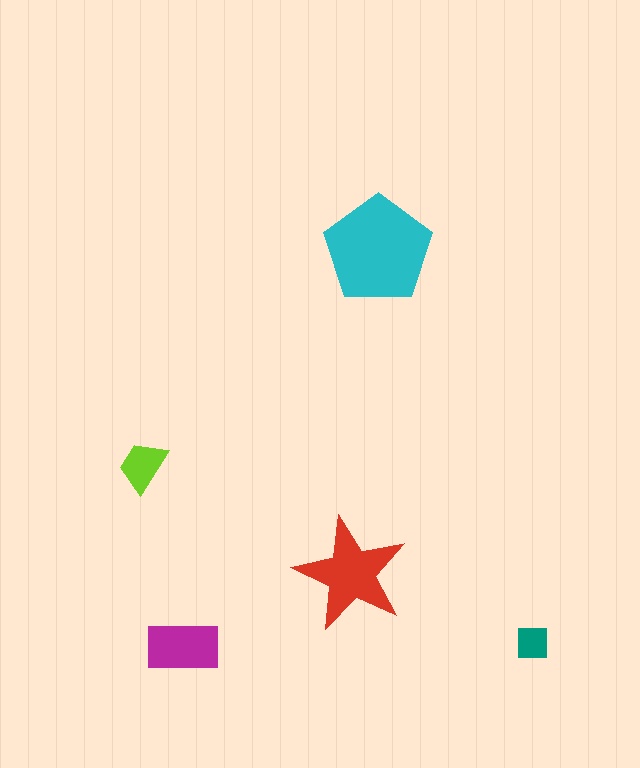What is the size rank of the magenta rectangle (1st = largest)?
3rd.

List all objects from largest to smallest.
The cyan pentagon, the red star, the magenta rectangle, the lime trapezoid, the teal square.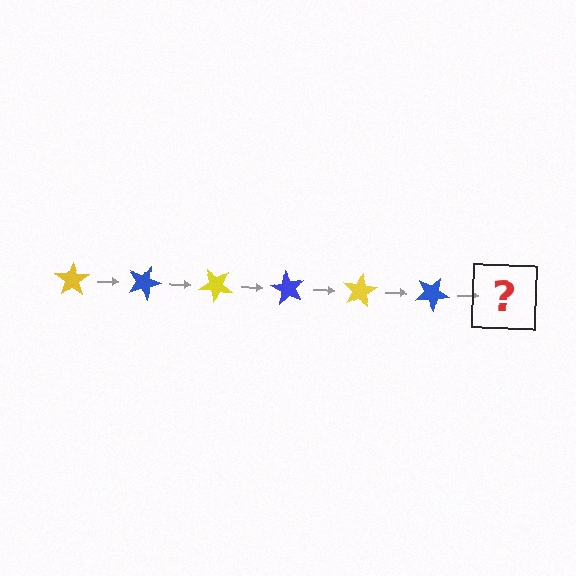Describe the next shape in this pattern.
It should be a yellow star, rotated 120 degrees from the start.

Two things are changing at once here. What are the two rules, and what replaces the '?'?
The two rules are that it rotates 20 degrees each step and the color cycles through yellow and blue. The '?' should be a yellow star, rotated 120 degrees from the start.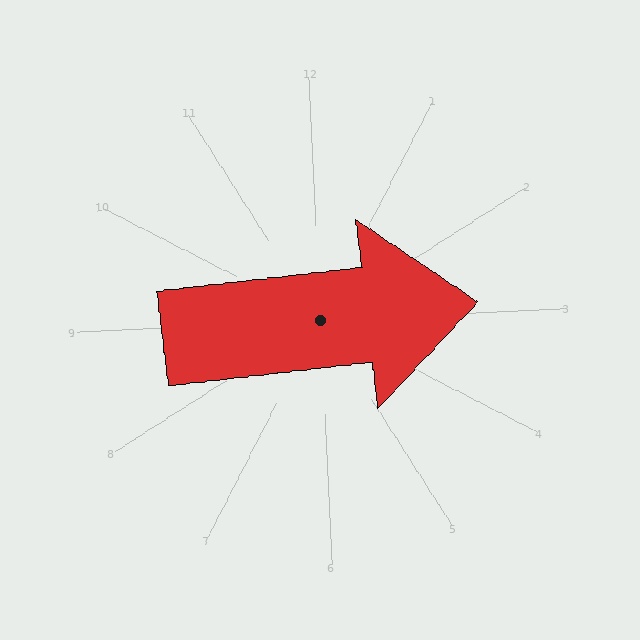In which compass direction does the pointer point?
East.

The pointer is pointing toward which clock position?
Roughly 3 o'clock.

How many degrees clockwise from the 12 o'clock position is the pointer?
Approximately 86 degrees.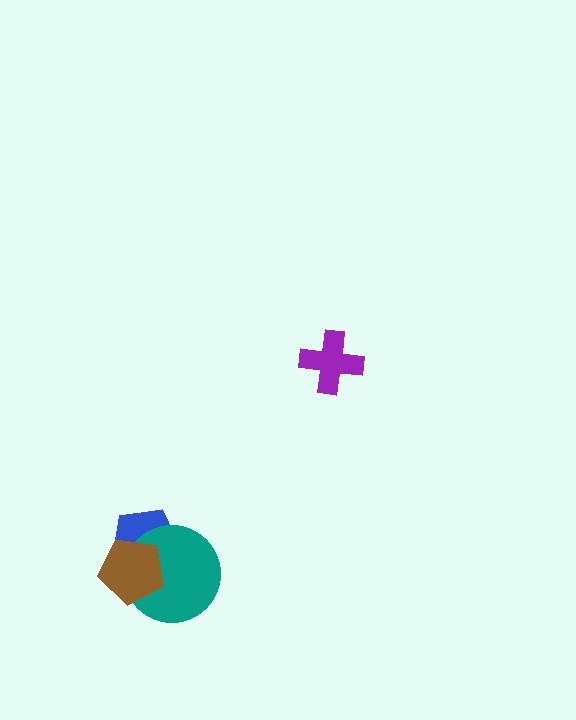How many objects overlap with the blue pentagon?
2 objects overlap with the blue pentagon.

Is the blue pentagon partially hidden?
Yes, it is partially covered by another shape.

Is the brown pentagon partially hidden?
No, no other shape covers it.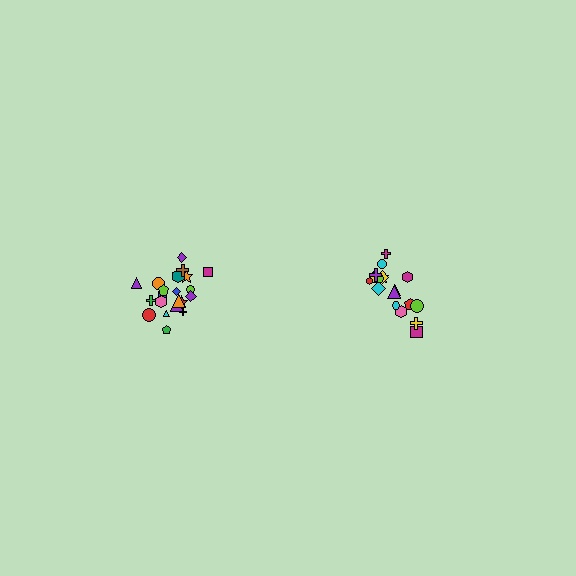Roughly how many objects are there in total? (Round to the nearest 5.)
Roughly 40 objects in total.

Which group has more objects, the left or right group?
The left group.